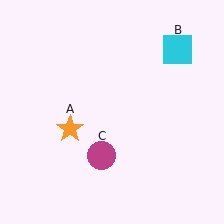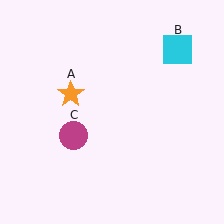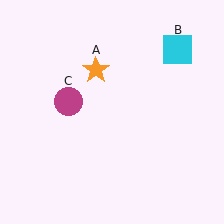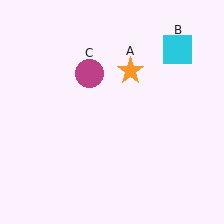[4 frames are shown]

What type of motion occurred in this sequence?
The orange star (object A), magenta circle (object C) rotated clockwise around the center of the scene.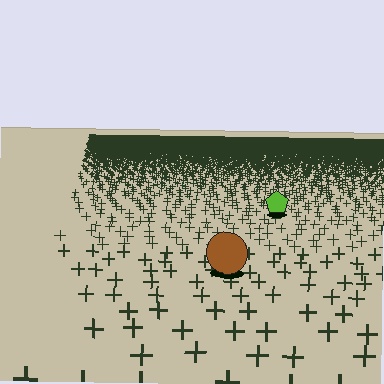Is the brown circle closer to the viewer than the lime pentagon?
Yes. The brown circle is closer — you can tell from the texture gradient: the ground texture is coarser near it.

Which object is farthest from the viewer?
The lime pentagon is farthest from the viewer. It appears smaller and the ground texture around it is denser.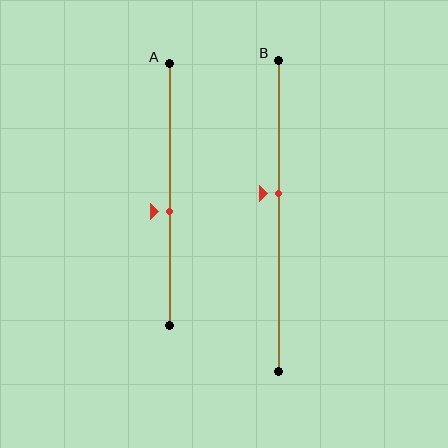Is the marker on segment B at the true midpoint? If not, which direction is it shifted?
No, the marker on segment B is shifted upward by about 7% of the segment length.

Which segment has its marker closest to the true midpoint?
Segment A has its marker closest to the true midpoint.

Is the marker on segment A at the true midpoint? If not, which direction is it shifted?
No, the marker on segment A is shifted downward by about 6% of the segment length.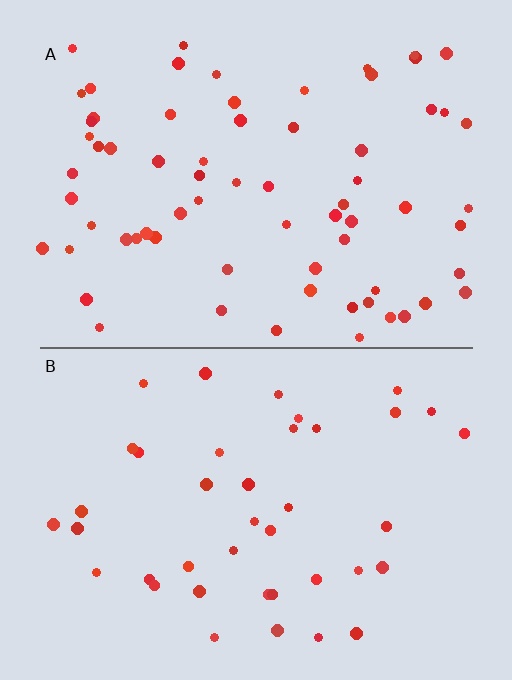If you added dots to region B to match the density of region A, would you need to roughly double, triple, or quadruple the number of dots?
Approximately double.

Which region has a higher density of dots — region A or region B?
A (the top).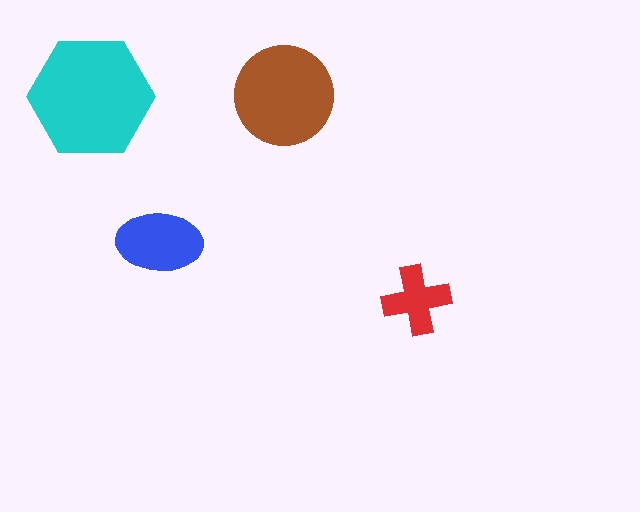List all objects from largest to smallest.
The cyan hexagon, the brown circle, the blue ellipse, the red cross.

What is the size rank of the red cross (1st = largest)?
4th.